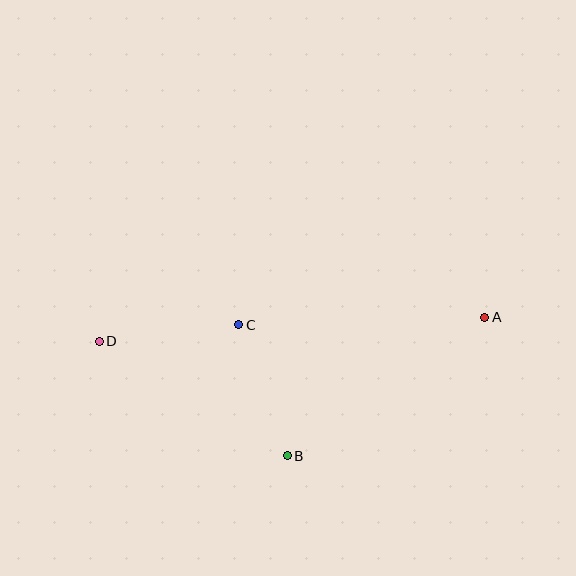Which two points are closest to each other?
Points B and C are closest to each other.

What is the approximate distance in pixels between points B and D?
The distance between B and D is approximately 220 pixels.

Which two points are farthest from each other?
Points A and D are farthest from each other.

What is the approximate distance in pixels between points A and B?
The distance between A and B is approximately 241 pixels.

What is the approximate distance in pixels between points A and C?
The distance between A and C is approximately 246 pixels.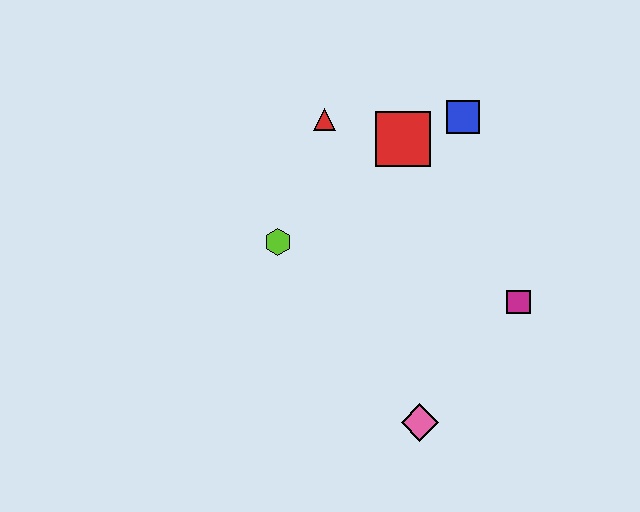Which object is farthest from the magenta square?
The red triangle is farthest from the magenta square.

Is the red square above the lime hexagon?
Yes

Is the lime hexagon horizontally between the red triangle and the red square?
No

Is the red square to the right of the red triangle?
Yes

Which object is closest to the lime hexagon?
The red triangle is closest to the lime hexagon.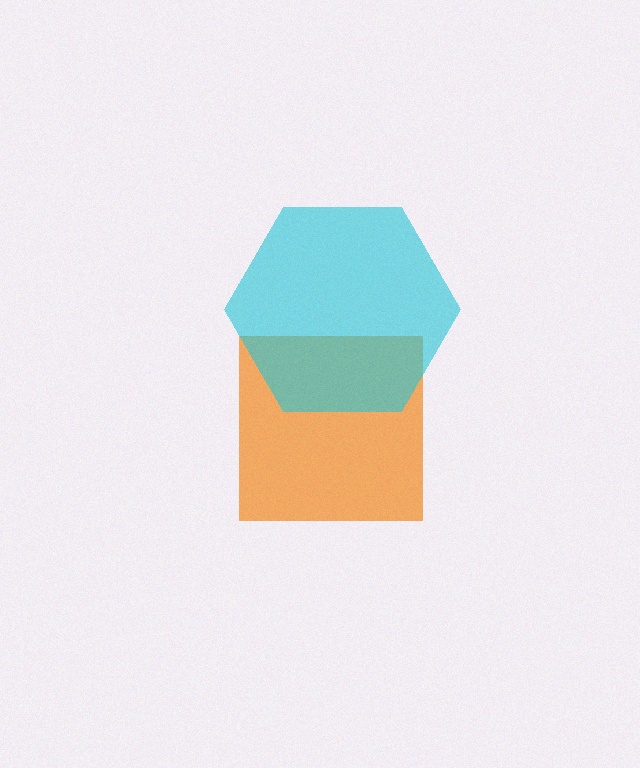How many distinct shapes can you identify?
There are 2 distinct shapes: an orange square, a cyan hexagon.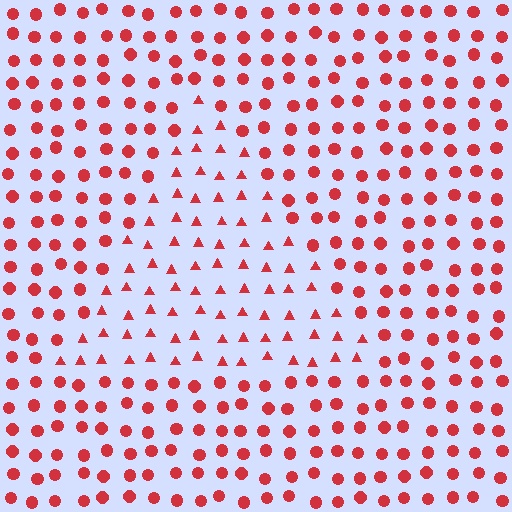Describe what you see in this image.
The image is filled with small red elements arranged in a uniform grid. A triangle-shaped region contains triangles, while the surrounding area contains circles. The boundary is defined purely by the change in element shape.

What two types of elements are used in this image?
The image uses triangles inside the triangle region and circles outside it.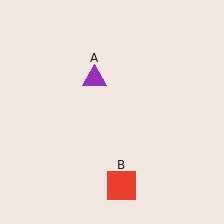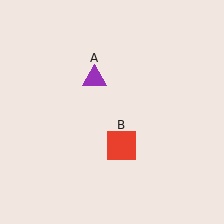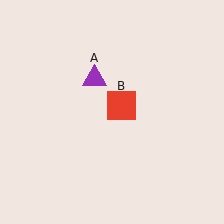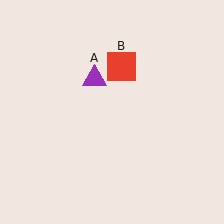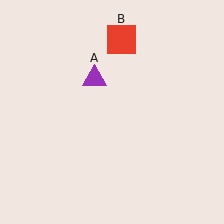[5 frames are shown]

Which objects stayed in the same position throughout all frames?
Purple triangle (object A) remained stationary.